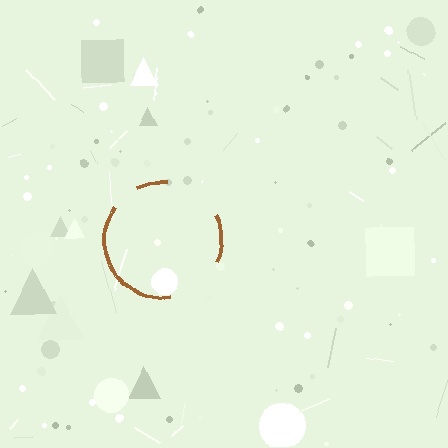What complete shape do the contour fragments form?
The contour fragments form a circle.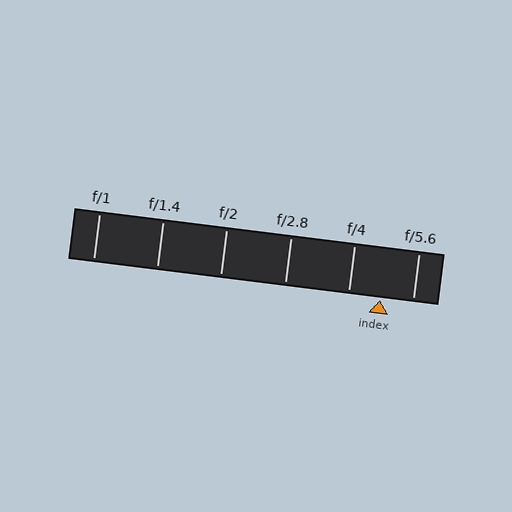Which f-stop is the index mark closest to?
The index mark is closest to f/4.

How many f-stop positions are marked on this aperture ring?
There are 6 f-stop positions marked.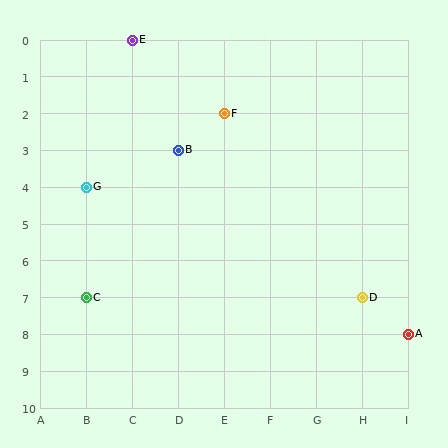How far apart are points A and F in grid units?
Points A and F are 4 columns and 6 rows apart (about 7.2 grid units diagonally).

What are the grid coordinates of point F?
Point F is at grid coordinates (E, 2).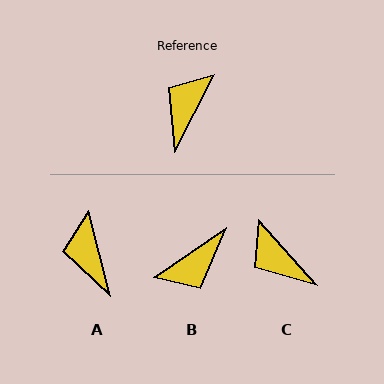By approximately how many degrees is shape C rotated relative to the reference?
Approximately 69 degrees counter-clockwise.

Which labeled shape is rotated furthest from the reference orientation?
B, about 151 degrees away.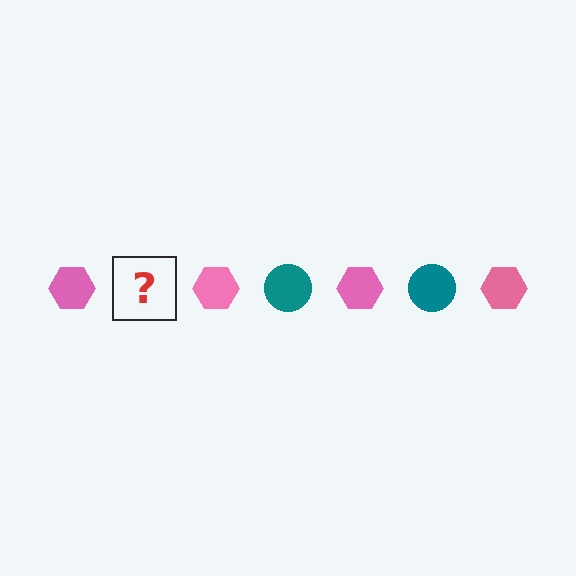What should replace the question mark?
The question mark should be replaced with a teal circle.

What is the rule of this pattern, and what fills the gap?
The rule is that the pattern alternates between pink hexagon and teal circle. The gap should be filled with a teal circle.